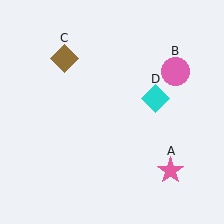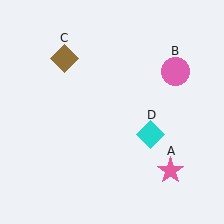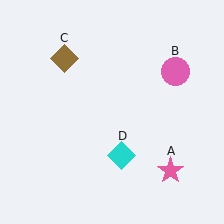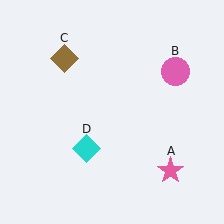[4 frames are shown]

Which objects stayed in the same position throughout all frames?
Pink star (object A) and pink circle (object B) and brown diamond (object C) remained stationary.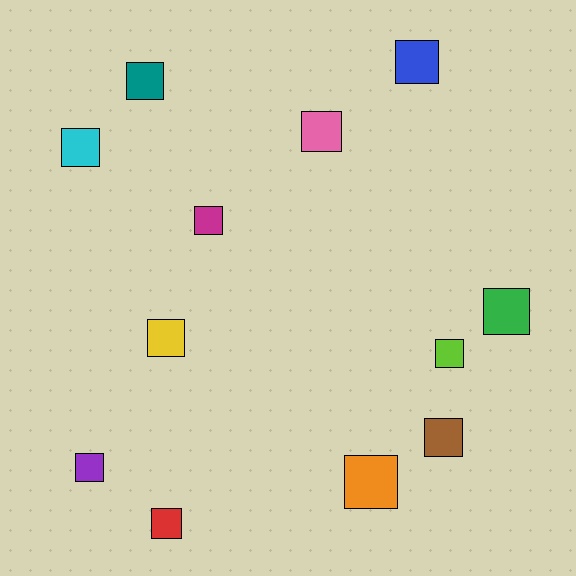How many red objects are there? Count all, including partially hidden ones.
There is 1 red object.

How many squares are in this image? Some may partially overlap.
There are 12 squares.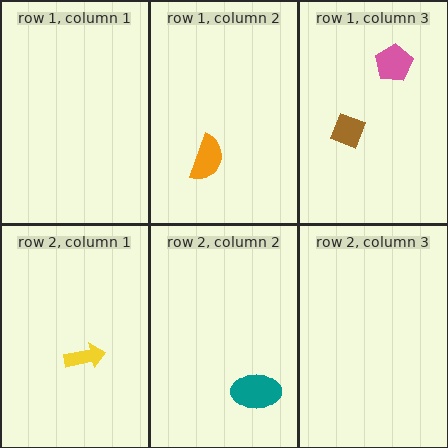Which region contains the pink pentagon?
The row 1, column 3 region.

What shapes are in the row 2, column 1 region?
The yellow arrow.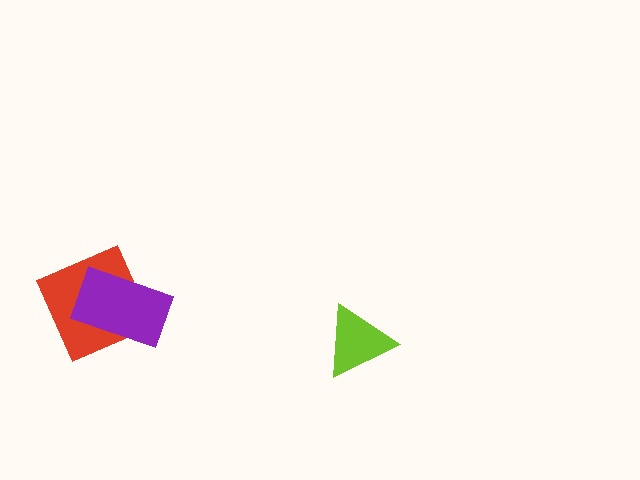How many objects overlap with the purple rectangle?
1 object overlaps with the purple rectangle.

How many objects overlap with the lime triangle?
0 objects overlap with the lime triangle.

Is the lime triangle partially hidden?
No, no other shape covers it.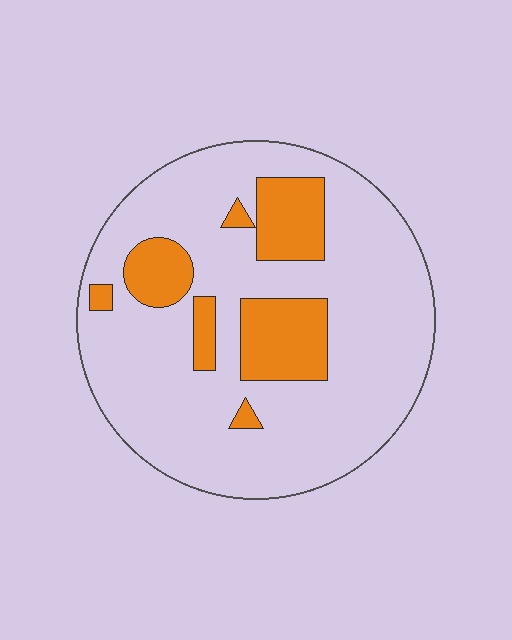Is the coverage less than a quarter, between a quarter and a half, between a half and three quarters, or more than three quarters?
Less than a quarter.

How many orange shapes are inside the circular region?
7.